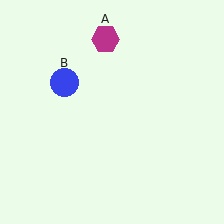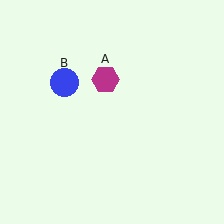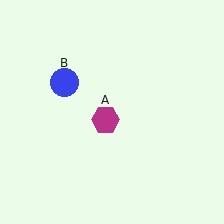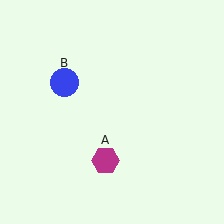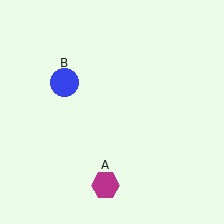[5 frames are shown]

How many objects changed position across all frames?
1 object changed position: magenta hexagon (object A).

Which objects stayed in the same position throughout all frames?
Blue circle (object B) remained stationary.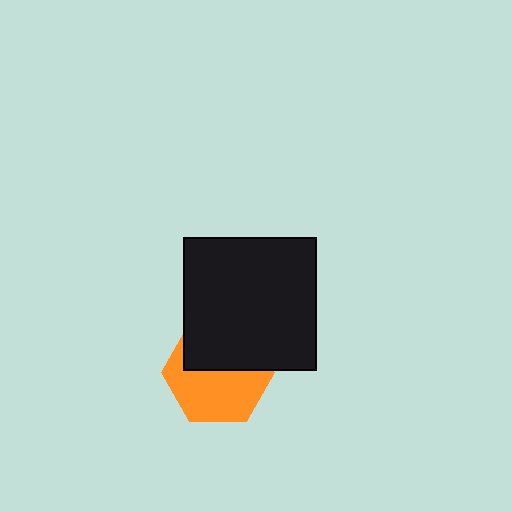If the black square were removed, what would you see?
You would see the complete orange hexagon.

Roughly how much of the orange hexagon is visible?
About half of it is visible (roughly 56%).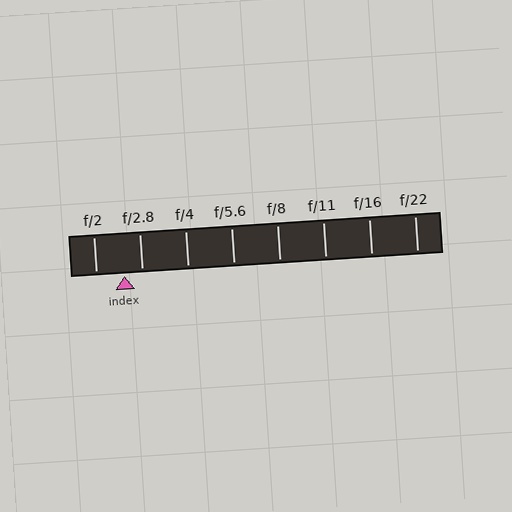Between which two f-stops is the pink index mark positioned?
The index mark is between f/2 and f/2.8.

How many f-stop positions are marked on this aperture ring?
There are 8 f-stop positions marked.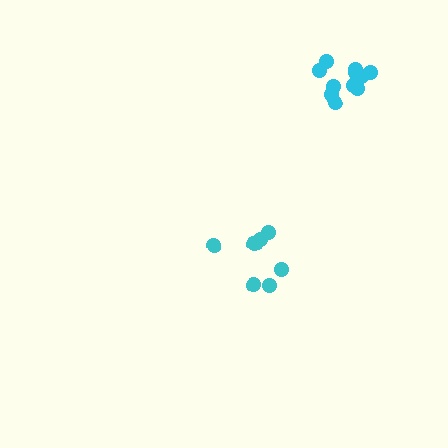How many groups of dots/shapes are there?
There are 2 groups.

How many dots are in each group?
Group 1: 8 dots, Group 2: 12 dots (20 total).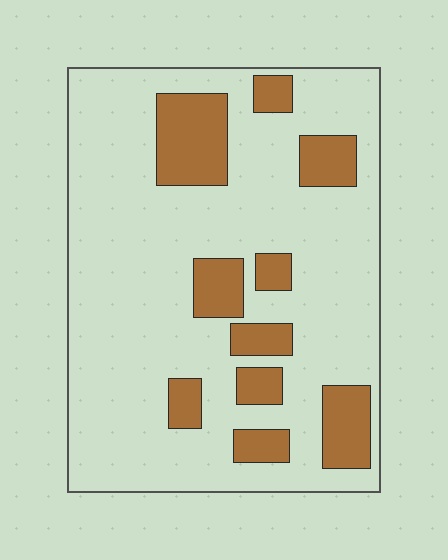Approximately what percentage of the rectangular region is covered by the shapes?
Approximately 20%.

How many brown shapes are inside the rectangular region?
10.